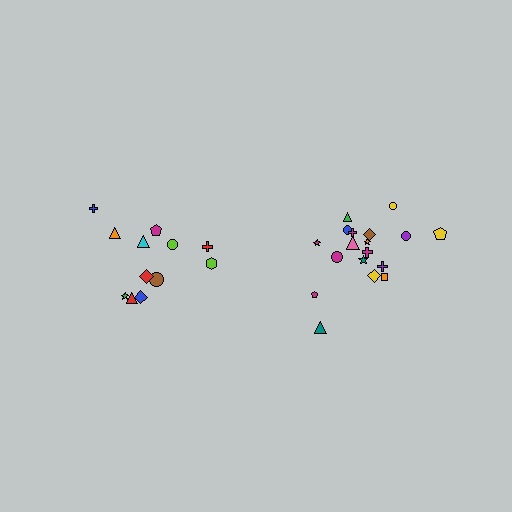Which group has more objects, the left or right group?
The right group.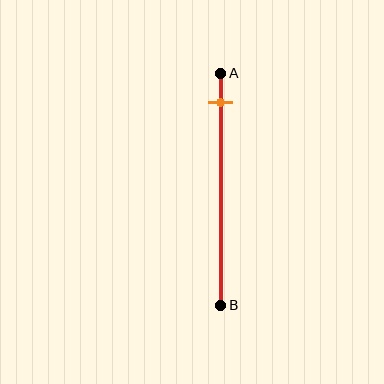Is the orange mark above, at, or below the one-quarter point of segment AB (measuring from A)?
The orange mark is above the one-quarter point of segment AB.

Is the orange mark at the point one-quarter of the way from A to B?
No, the mark is at about 15% from A, not at the 25% one-quarter point.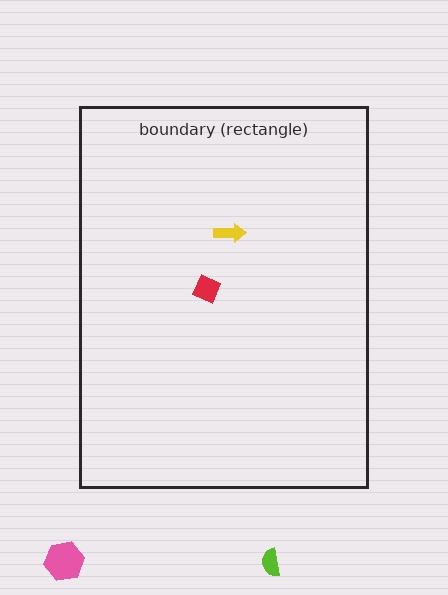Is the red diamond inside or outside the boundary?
Inside.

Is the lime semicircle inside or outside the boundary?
Outside.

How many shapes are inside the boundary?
2 inside, 2 outside.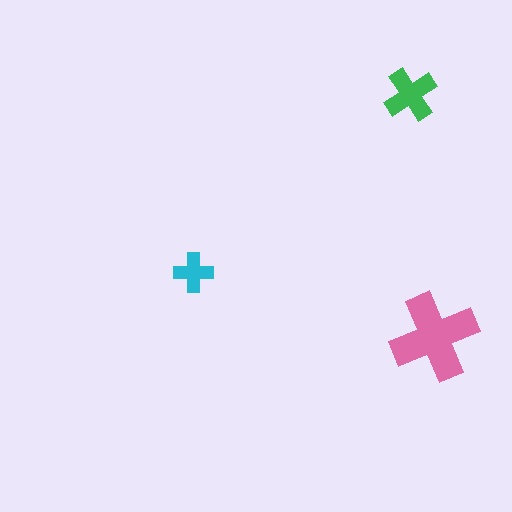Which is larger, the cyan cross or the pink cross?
The pink one.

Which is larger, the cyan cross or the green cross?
The green one.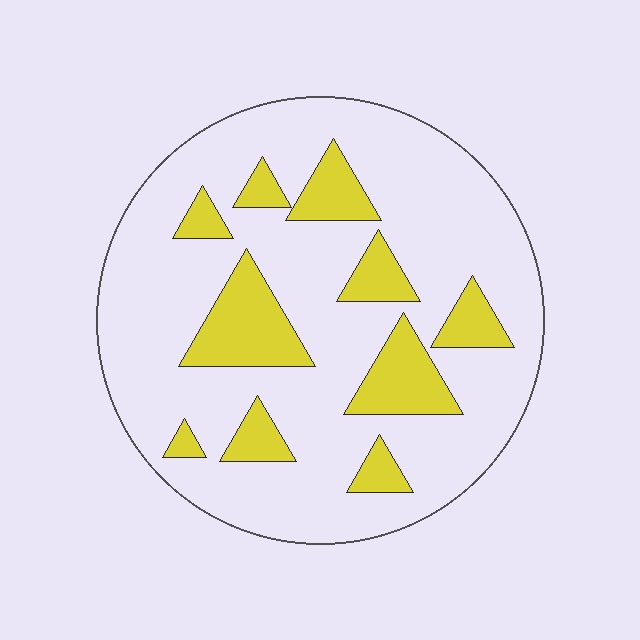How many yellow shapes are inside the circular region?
10.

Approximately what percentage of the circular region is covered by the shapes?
Approximately 20%.